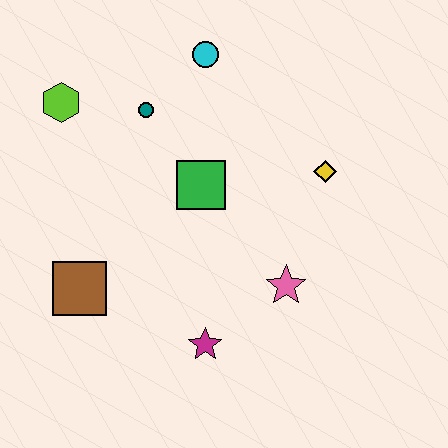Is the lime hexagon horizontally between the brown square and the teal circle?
No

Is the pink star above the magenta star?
Yes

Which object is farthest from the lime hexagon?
The pink star is farthest from the lime hexagon.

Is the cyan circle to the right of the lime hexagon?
Yes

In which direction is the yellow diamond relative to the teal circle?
The yellow diamond is to the right of the teal circle.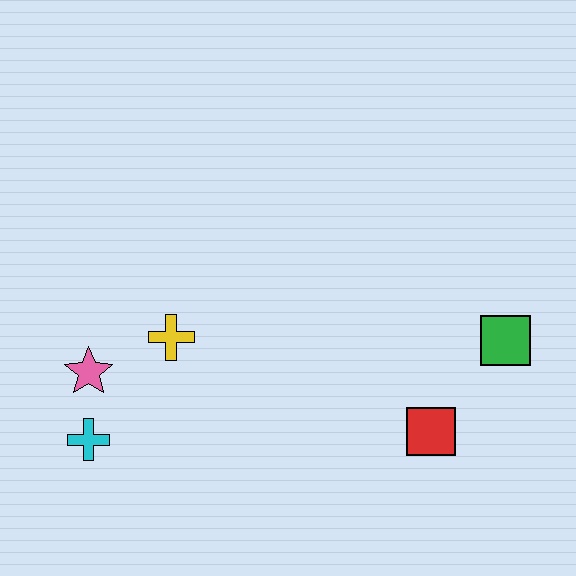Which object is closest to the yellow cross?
The pink star is closest to the yellow cross.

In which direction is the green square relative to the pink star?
The green square is to the right of the pink star.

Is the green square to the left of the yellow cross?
No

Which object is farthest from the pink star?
The green square is farthest from the pink star.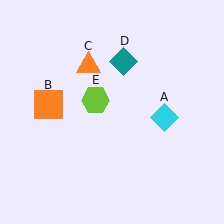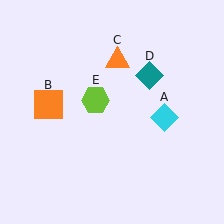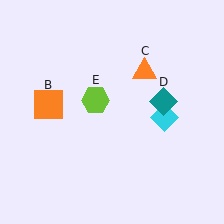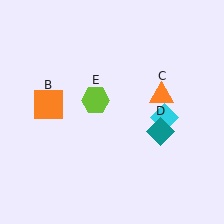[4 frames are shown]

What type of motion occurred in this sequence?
The orange triangle (object C), teal diamond (object D) rotated clockwise around the center of the scene.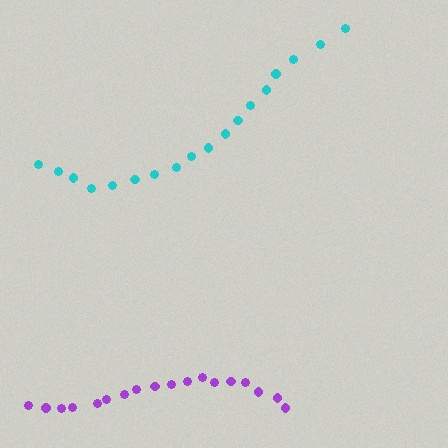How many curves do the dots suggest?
There are 2 distinct paths.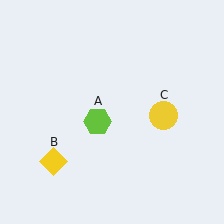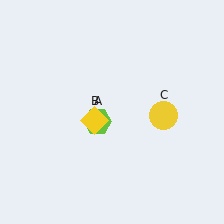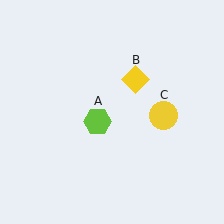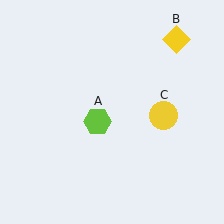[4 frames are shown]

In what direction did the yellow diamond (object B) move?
The yellow diamond (object B) moved up and to the right.